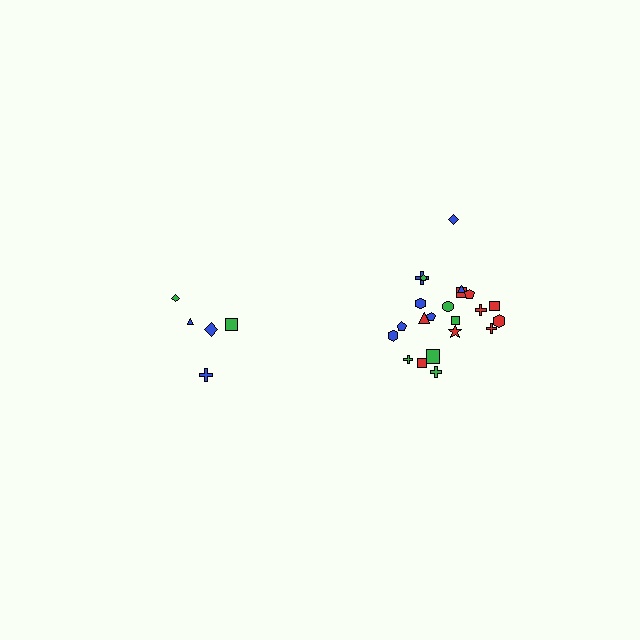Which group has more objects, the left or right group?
The right group.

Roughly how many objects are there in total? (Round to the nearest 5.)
Roughly 25 objects in total.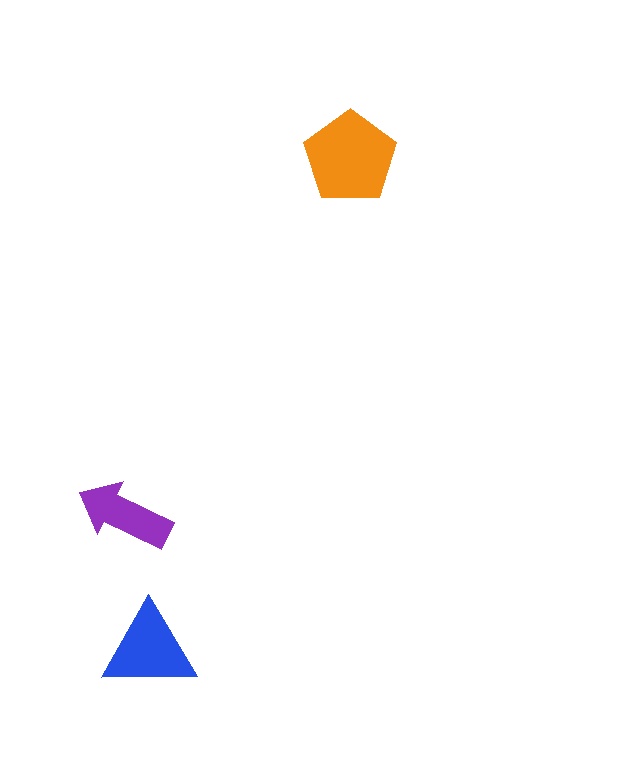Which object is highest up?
The orange pentagon is topmost.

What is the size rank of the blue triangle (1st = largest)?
2nd.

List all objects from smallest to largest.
The purple arrow, the blue triangle, the orange pentagon.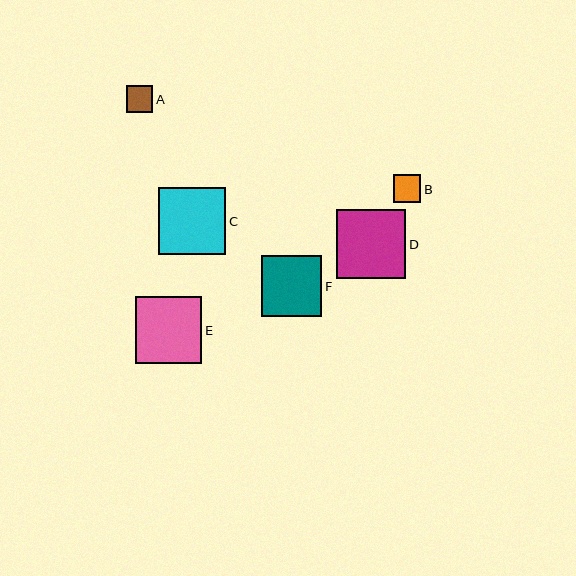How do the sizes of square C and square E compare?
Square C and square E are approximately the same size.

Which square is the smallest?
Square A is the smallest with a size of approximately 27 pixels.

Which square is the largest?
Square D is the largest with a size of approximately 70 pixels.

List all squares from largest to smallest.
From largest to smallest: D, C, E, F, B, A.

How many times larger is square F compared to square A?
Square F is approximately 2.3 times the size of square A.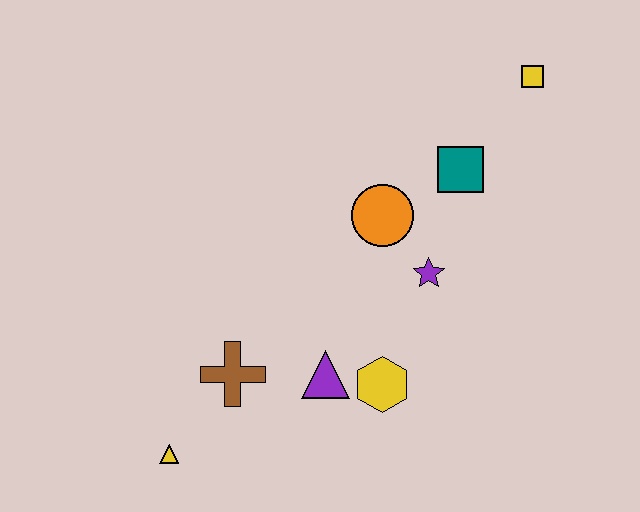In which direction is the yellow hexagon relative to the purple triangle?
The yellow hexagon is to the right of the purple triangle.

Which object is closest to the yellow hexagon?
The purple triangle is closest to the yellow hexagon.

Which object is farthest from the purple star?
The yellow triangle is farthest from the purple star.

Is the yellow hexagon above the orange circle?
No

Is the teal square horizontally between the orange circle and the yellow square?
Yes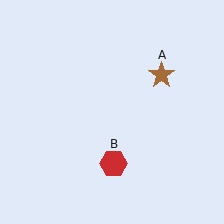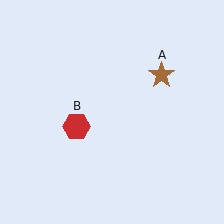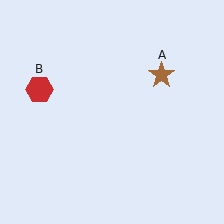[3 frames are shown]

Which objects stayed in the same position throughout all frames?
Brown star (object A) remained stationary.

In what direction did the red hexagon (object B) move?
The red hexagon (object B) moved up and to the left.